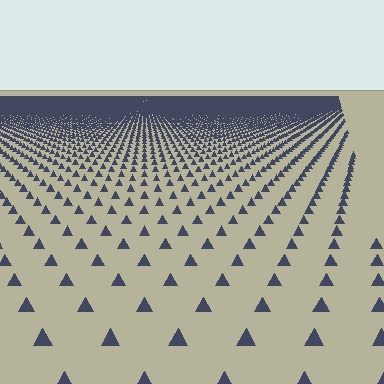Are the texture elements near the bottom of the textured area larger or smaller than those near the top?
Larger. Near the bottom, elements are closer to the viewer and appear at a bigger on-screen size.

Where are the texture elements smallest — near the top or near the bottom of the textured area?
Near the top.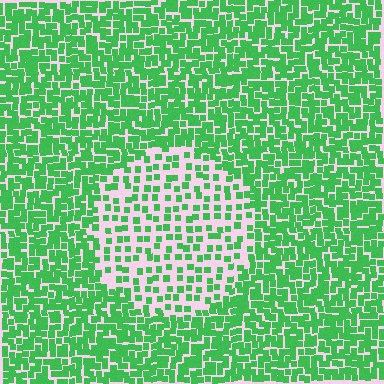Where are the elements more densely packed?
The elements are more densely packed outside the circle boundary.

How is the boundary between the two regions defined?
The boundary is defined by a change in element density (approximately 2.3x ratio). All elements are the same color, size, and shape.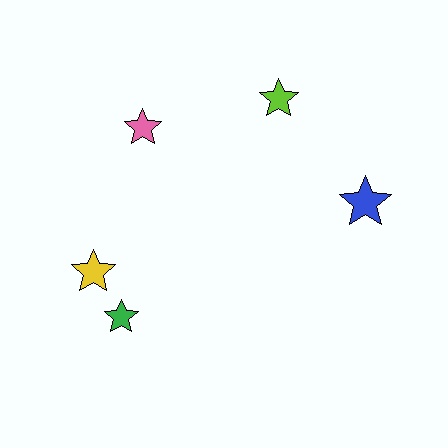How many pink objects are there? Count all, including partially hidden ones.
There is 1 pink object.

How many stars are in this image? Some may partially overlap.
There are 5 stars.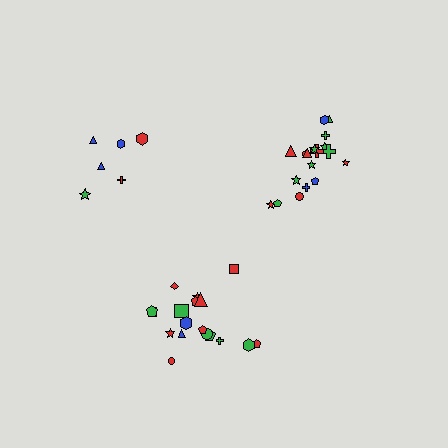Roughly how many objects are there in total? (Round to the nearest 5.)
Roughly 40 objects in total.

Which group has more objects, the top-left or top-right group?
The top-right group.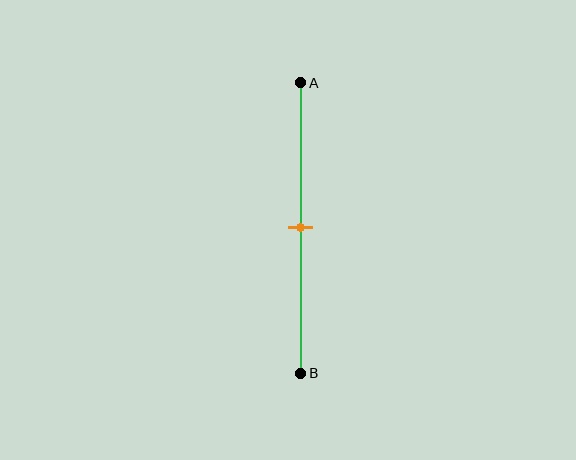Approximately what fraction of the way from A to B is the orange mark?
The orange mark is approximately 50% of the way from A to B.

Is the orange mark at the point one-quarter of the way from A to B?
No, the mark is at about 50% from A, not at the 25% one-quarter point.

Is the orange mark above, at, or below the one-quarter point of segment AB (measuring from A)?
The orange mark is below the one-quarter point of segment AB.